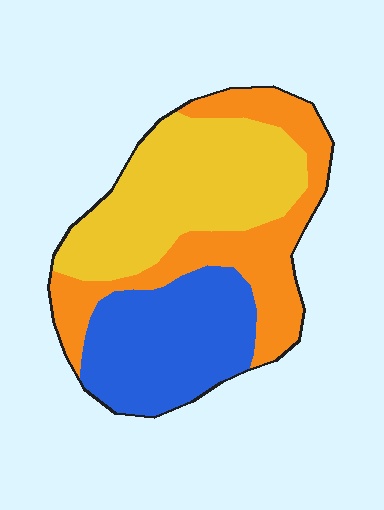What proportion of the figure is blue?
Blue takes up between a quarter and a half of the figure.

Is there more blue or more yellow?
Yellow.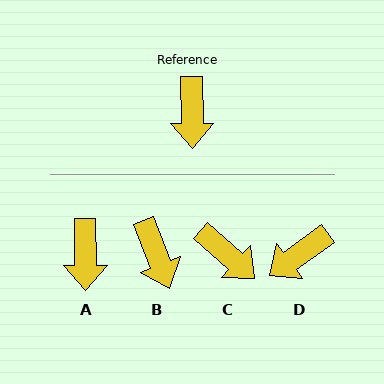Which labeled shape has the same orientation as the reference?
A.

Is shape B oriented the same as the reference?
No, it is off by about 20 degrees.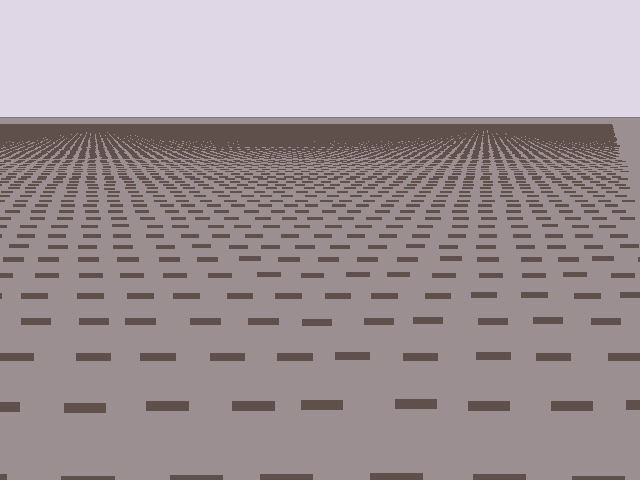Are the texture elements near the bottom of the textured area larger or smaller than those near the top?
Larger. Near the bottom, elements are closer to the viewer and appear at a bigger on-screen size.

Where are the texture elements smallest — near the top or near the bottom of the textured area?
Near the top.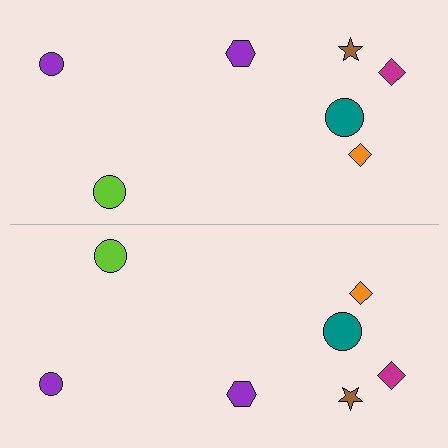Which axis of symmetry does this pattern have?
The pattern has a horizontal axis of symmetry running through the center of the image.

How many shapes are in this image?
There are 14 shapes in this image.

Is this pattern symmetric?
Yes, this pattern has bilateral (reflection) symmetry.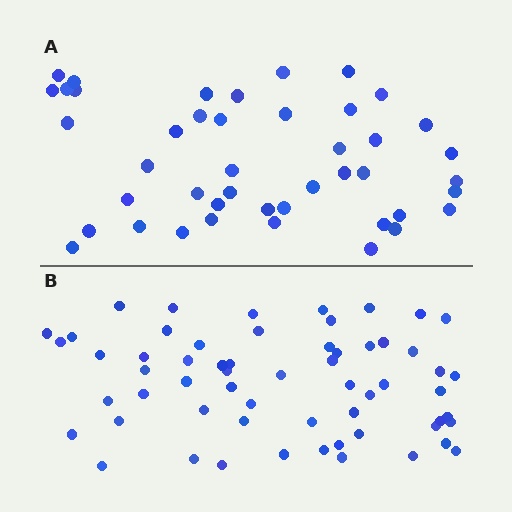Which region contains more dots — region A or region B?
Region B (the bottom region) has more dots.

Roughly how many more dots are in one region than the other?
Region B has approximately 15 more dots than region A.